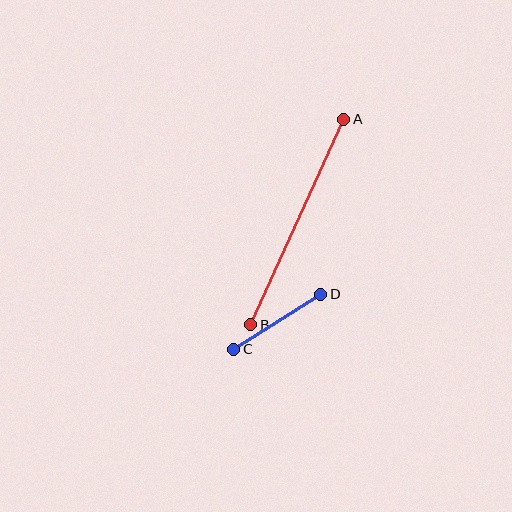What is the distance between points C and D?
The distance is approximately 103 pixels.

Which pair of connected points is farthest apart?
Points A and B are farthest apart.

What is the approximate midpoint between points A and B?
The midpoint is at approximately (297, 222) pixels.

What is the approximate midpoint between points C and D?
The midpoint is at approximately (277, 322) pixels.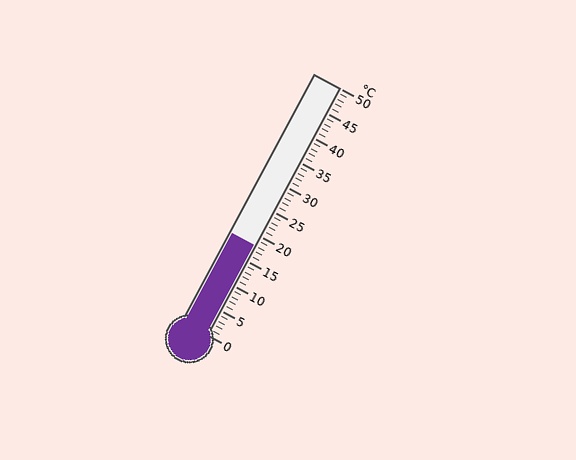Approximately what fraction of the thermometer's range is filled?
The thermometer is filled to approximately 35% of its range.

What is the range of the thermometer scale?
The thermometer scale ranges from 0°C to 50°C.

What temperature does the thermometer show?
The thermometer shows approximately 18°C.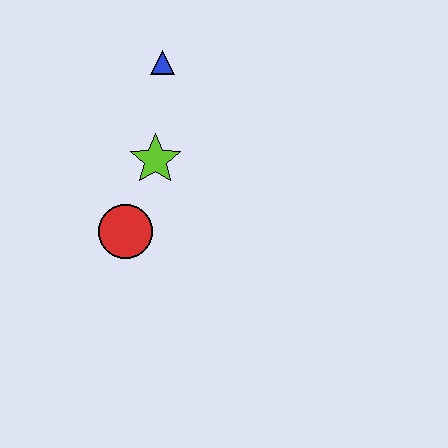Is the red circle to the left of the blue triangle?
Yes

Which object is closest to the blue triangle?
The lime star is closest to the blue triangle.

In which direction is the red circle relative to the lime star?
The red circle is below the lime star.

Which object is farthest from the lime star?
The blue triangle is farthest from the lime star.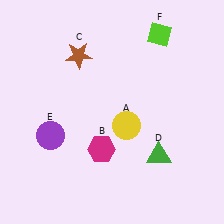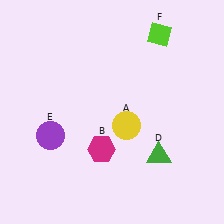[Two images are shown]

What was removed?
The brown star (C) was removed in Image 2.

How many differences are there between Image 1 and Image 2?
There is 1 difference between the two images.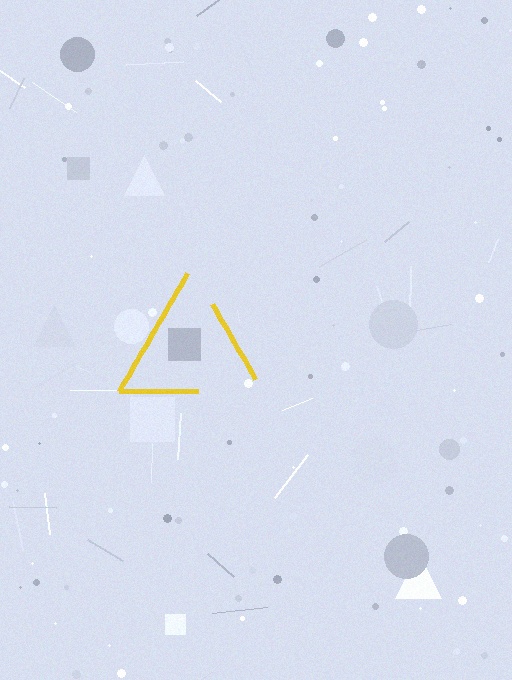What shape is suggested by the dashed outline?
The dashed outline suggests a triangle.